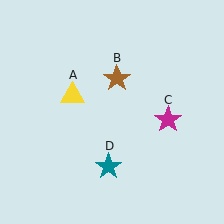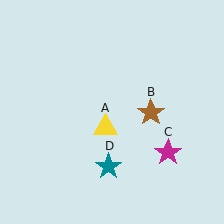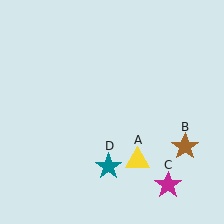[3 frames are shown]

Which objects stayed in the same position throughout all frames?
Teal star (object D) remained stationary.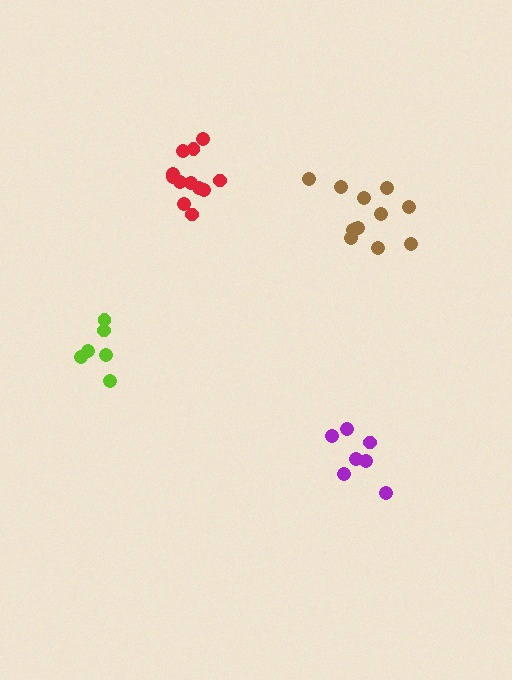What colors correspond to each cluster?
The clusters are colored: purple, brown, lime, red.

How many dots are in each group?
Group 1: 7 dots, Group 2: 12 dots, Group 3: 6 dots, Group 4: 12 dots (37 total).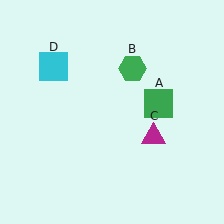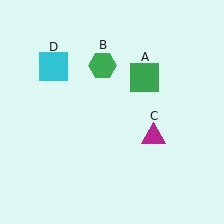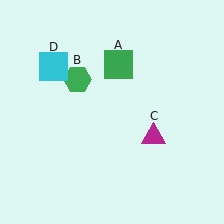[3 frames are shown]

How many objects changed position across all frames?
2 objects changed position: green square (object A), green hexagon (object B).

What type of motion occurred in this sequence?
The green square (object A), green hexagon (object B) rotated counterclockwise around the center of the scene.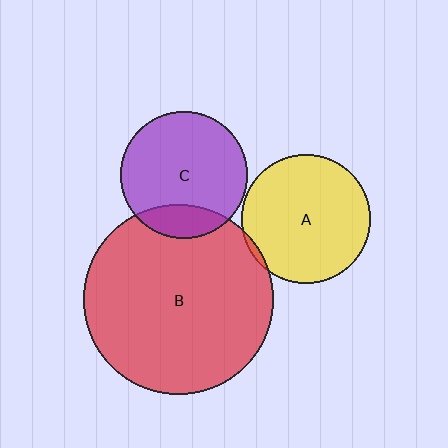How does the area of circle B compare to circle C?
Approximately 2.3 times.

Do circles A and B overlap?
Yes.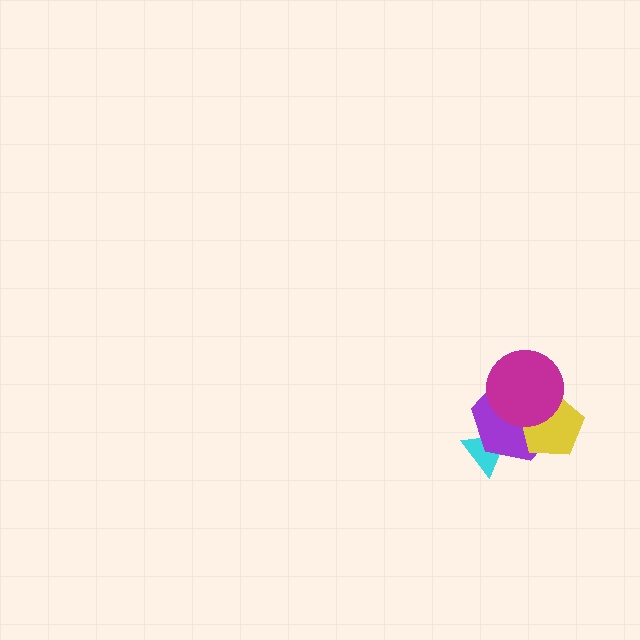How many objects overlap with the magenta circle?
2 objects overlap with the magenta circle.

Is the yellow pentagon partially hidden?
Yes, it is partially covered by another shape.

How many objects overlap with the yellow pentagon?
2 objects overlap with the yellow pentagon.